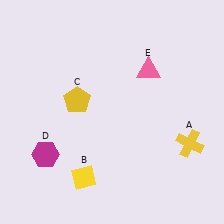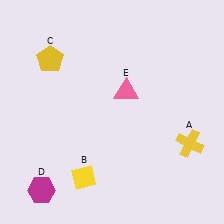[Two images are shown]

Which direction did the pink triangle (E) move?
The pink triangle (E) moved left.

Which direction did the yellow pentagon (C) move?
The yellow pentagon (C) moved up.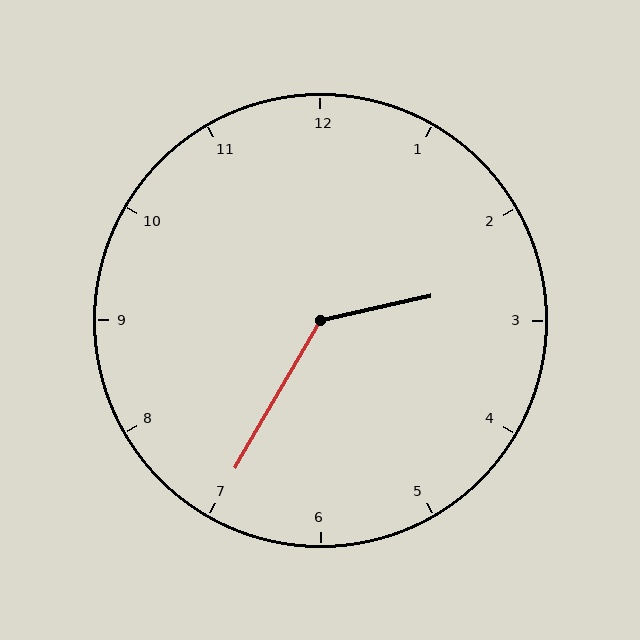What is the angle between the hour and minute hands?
Approximately 132 degrees.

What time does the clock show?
2:35.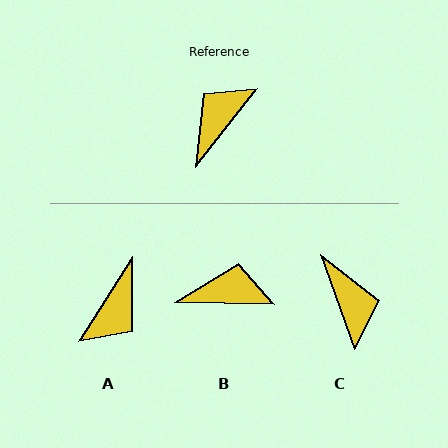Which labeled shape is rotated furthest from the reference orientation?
A, about 174 degrees away.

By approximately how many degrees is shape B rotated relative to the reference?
Approximately 53 degrees clockwise.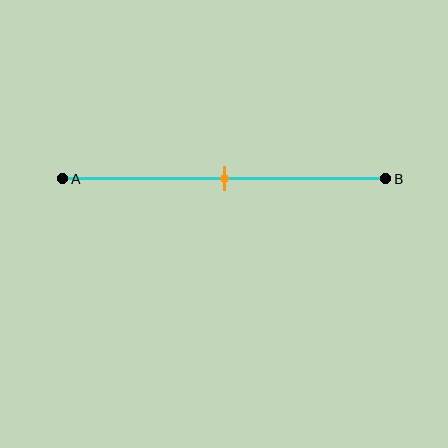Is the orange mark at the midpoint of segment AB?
Yes, the mark is approximately at the midpoint.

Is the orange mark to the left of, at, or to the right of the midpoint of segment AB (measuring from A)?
The orange mark is approximately at the midpoint of segment AB.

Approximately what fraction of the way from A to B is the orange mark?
The orange mark is approximately 50% of the way from A to B.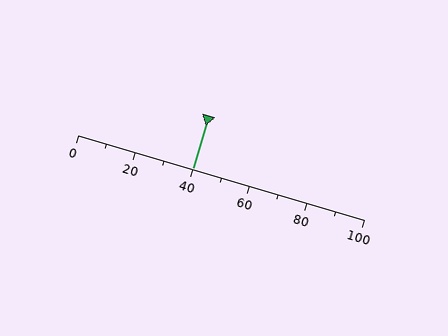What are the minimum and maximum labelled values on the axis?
The axis runs from 0 to 100.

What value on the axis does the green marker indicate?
The marker indicates approximately 40.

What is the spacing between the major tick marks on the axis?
The major ticks are spaced 20 apart.